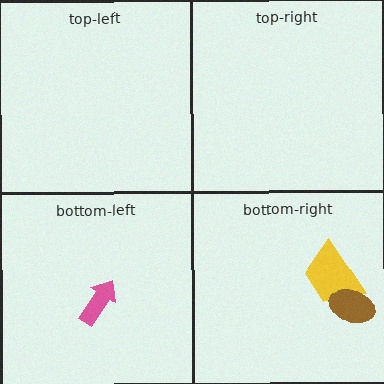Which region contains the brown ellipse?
The bottom-right region.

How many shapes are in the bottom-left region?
1.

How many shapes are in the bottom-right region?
2.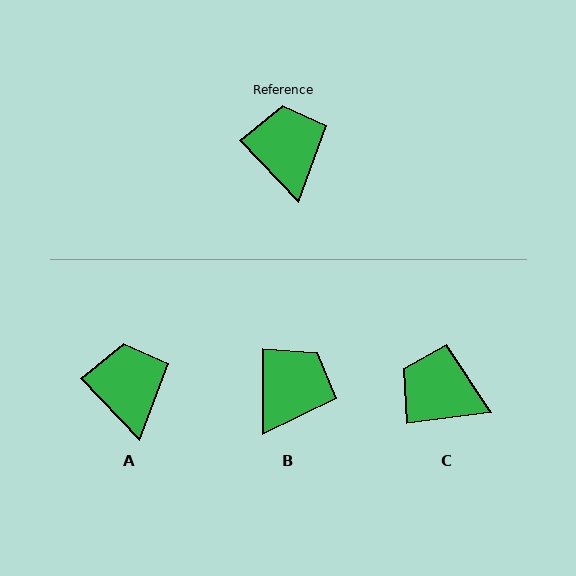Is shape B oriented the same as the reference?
No, it is off by about 43 degrees.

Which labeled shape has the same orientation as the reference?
A.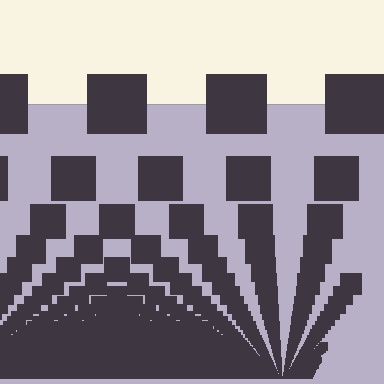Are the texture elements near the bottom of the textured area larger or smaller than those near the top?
Smaller. The gradient is inverted — elements near the bottom are smaller and denser.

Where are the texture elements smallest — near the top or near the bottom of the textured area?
Near the bottom.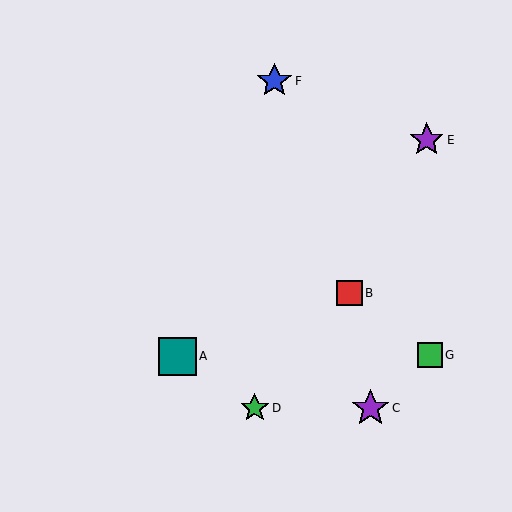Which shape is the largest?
The purple star (labeled C) is the largest.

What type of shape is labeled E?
Shape E is a purple star.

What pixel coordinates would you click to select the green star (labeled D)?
Click at (255, 408) to select the green star D.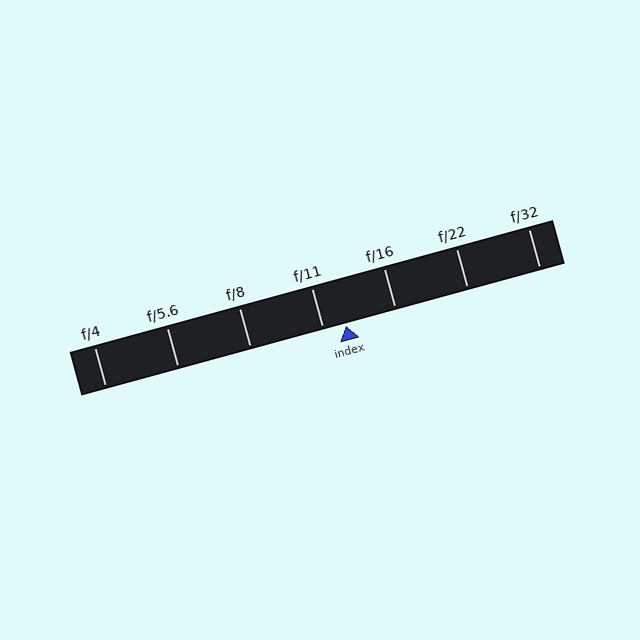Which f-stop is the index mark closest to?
The index mark is closest to f/11.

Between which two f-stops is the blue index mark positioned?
The index mark is between f/11 and f/16.